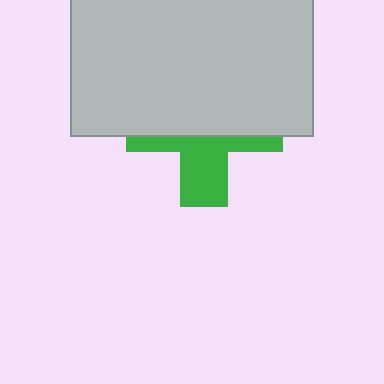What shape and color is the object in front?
The object in front is a light gray rectangle.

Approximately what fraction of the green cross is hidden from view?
Roughly 61% of the green cross is hidden behind the light gray rectangle.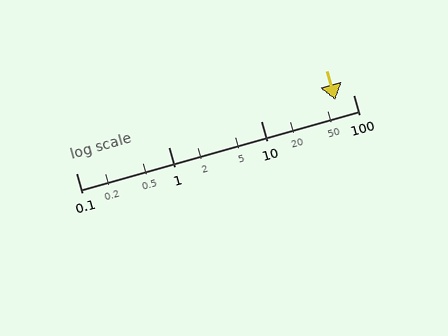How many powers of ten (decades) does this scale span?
The scale spans 3 decades, from 0.1 to 100.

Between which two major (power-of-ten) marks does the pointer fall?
The pointer is between 10 and 100.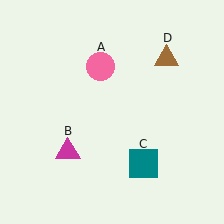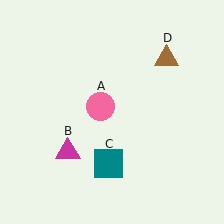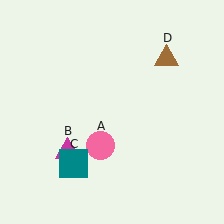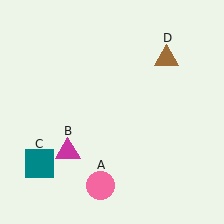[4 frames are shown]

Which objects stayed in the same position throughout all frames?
Magenta triangle (object B) and brown triangle (object D) remained stationary.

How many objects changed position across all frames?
2 objects changed position: pink circle (object A), teal square (object C).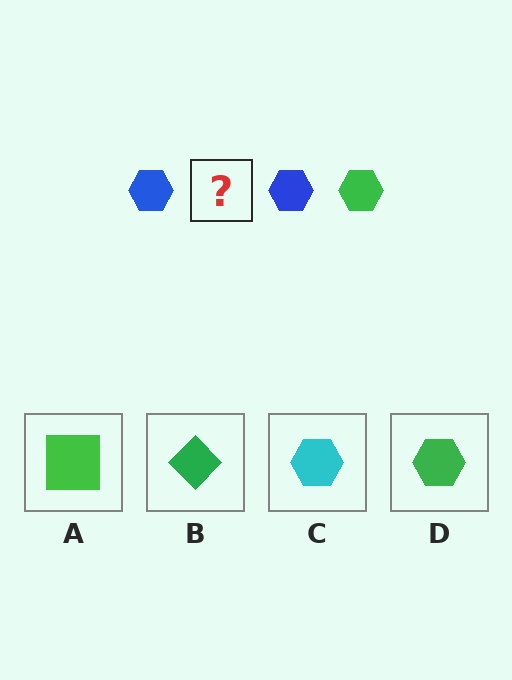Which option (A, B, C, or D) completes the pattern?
D.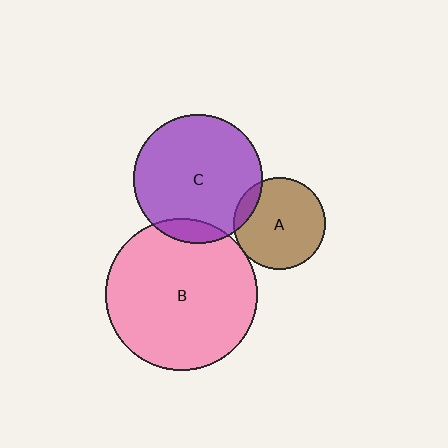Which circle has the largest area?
Circle B (pink).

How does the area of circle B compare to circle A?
Approximately 2.8 times.